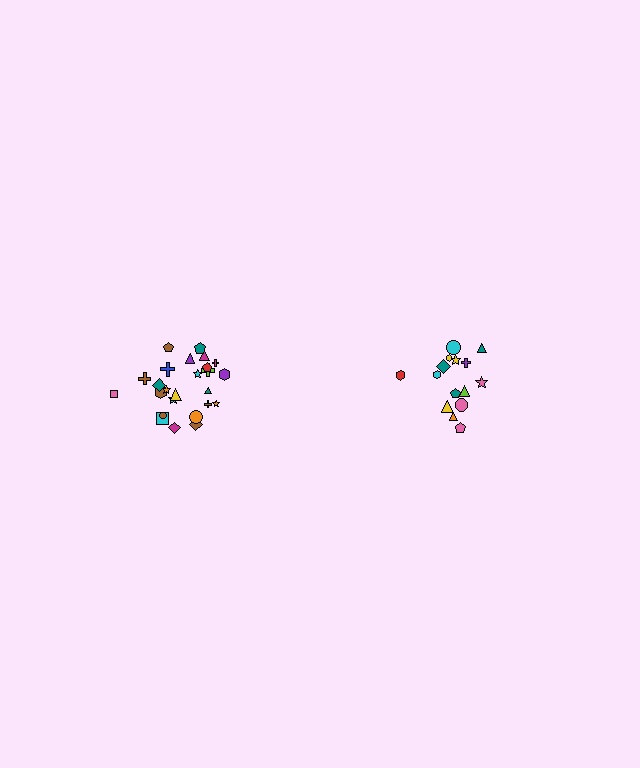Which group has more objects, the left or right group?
The left group.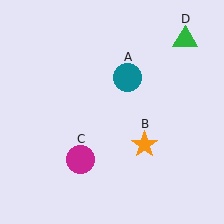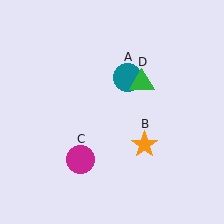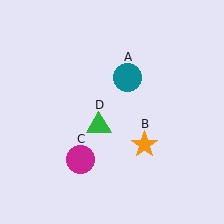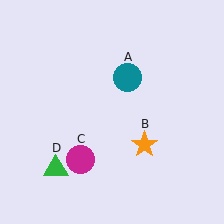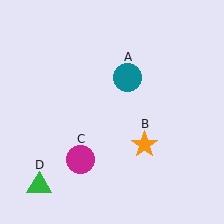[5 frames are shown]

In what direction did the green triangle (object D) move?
The green triangle (object D) moved down and to the left.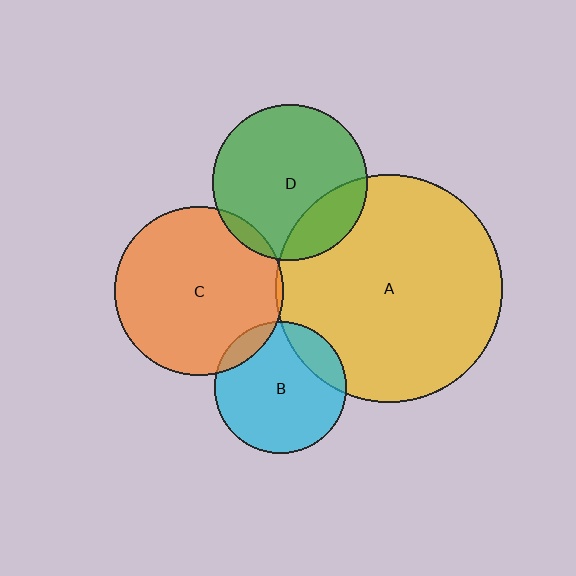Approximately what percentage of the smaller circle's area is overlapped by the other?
Approximately 15%.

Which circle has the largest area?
Circle A (yellow).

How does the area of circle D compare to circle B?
Approximately 1.4 times.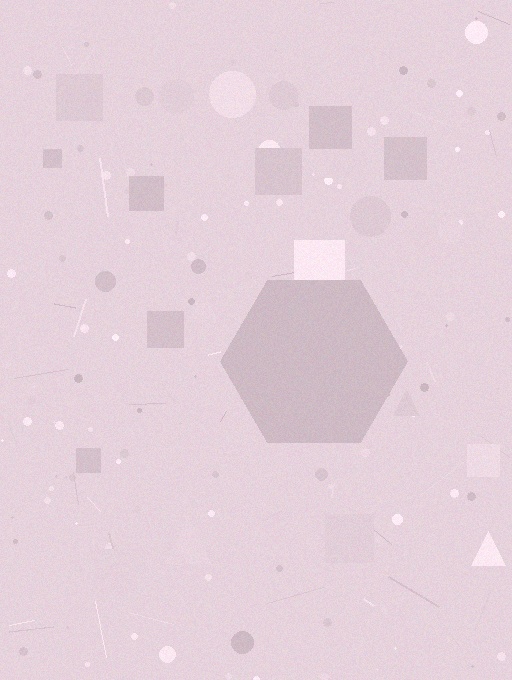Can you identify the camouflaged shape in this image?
The camouflaged shape is a hexagon.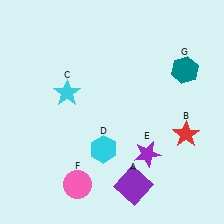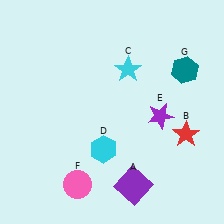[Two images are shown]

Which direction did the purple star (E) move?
The purple star (E) moved up.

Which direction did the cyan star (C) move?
The cyan star (C) moved right.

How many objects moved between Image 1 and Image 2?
2 objects moved between the two images.